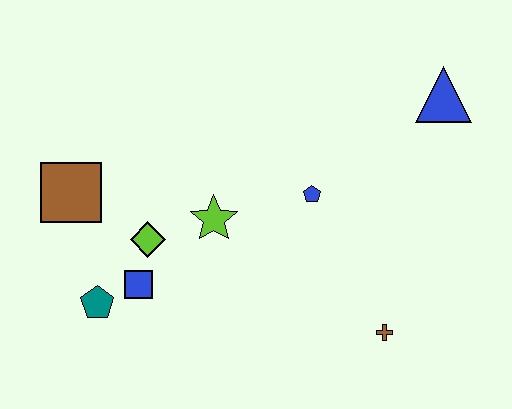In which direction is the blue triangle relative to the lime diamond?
The blue triangle is to the right of the lime diamond.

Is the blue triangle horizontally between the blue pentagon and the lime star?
No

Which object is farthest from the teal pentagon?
The blue triangle is farthest from the teal pentagon.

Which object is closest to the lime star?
The lime diamond is closest to the lime star.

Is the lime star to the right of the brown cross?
No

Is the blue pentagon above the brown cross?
Yes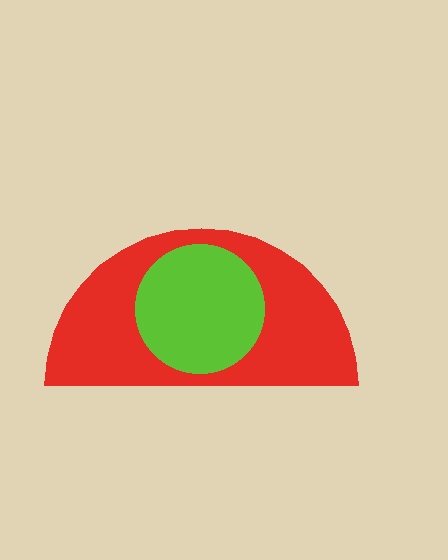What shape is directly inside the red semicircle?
The lime circle.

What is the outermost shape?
The red semicircle.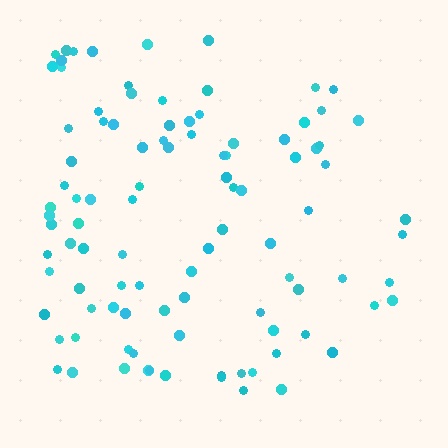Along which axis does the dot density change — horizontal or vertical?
Horizontal.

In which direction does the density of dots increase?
From right to left, with the left side densest.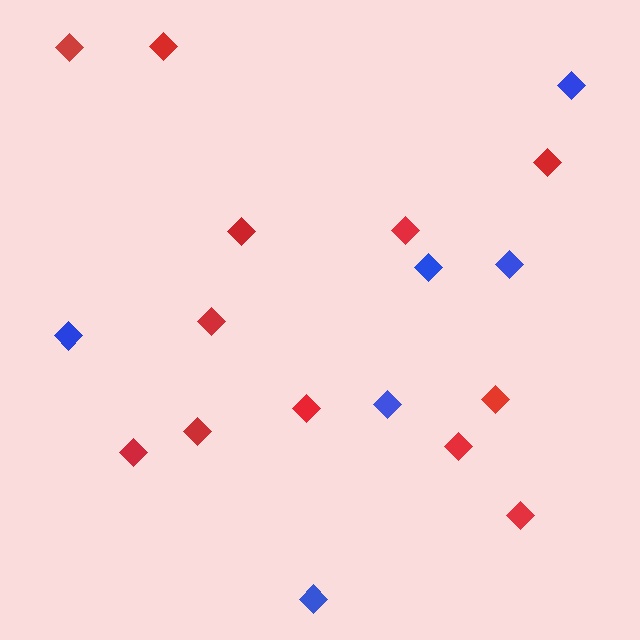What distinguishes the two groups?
There are 2 groups: one group of red diamonds (12) and one group of blue diamonds (6).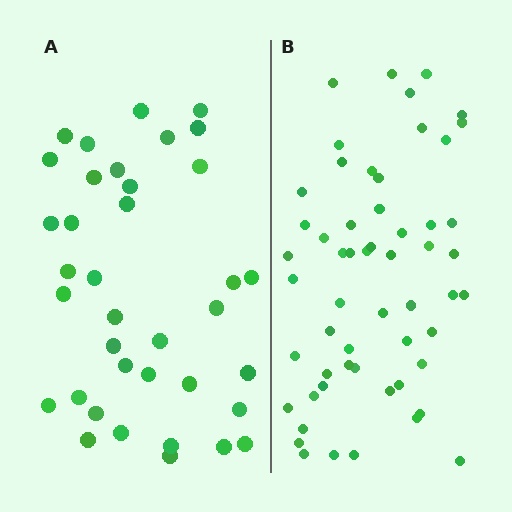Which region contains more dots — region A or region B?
Region B (the right region) has more dots.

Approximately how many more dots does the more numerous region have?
Region B has approximately 20 more dots than region A.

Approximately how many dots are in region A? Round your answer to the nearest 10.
About 40 dots. (The exact count is 37, which rounds to 40.)